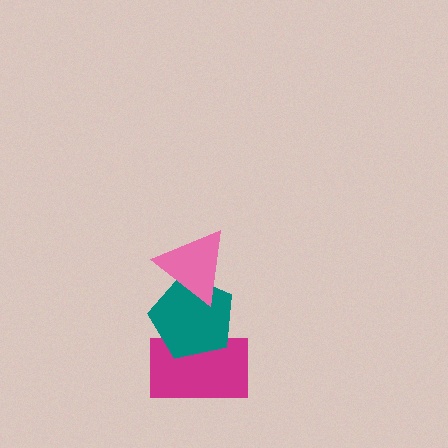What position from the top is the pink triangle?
The pink triangle is 1st from the top.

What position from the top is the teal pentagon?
The teal pentagon is 2nd from the top.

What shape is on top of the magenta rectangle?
The teal pentagon is on top of the magenta rectangle.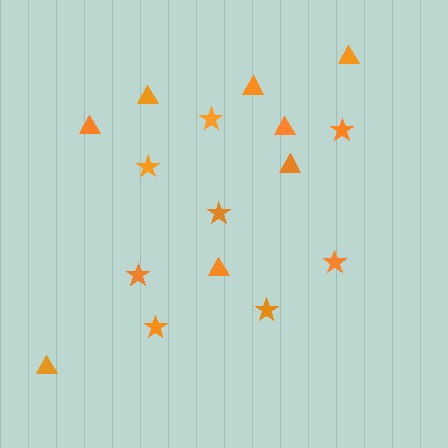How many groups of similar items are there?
There are 2 groups: one group of stars (8) and one group of triangles (8).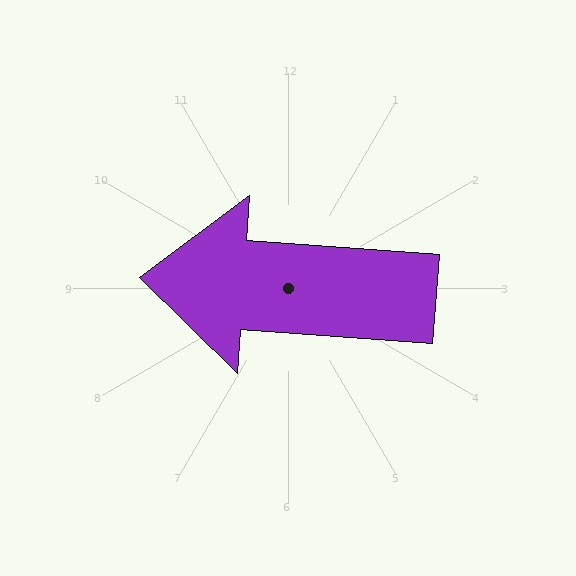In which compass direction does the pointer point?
West.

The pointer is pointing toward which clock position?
Roughly 9 o'clock.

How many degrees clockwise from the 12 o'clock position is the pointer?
Approximately 274 degrees.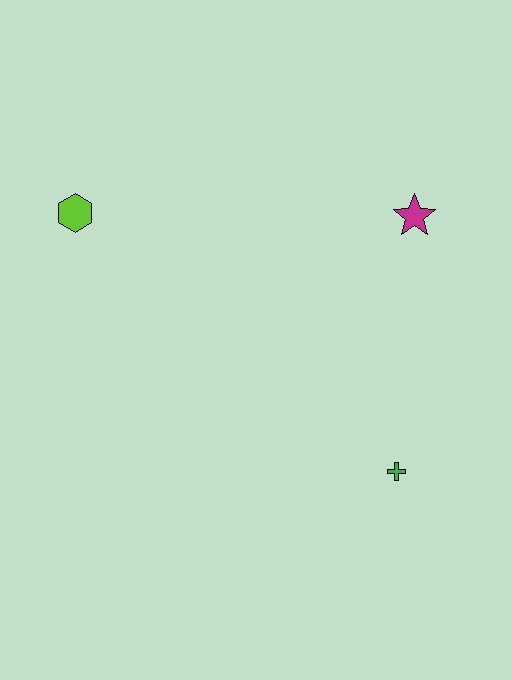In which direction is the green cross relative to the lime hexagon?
The green cross is to the right of the lime hexagon.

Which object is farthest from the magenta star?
The lime hexagon is farthest from the magenta star.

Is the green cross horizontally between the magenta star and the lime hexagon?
Yes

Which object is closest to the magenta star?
The green cross is closest to the magenta star.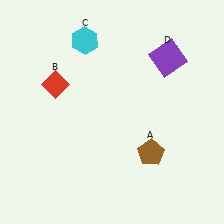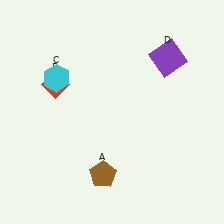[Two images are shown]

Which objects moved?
The objects that moved are: the brown pentagon (A), the cyan hexagon (C).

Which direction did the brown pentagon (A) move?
The brown pentagon (A) moved left.